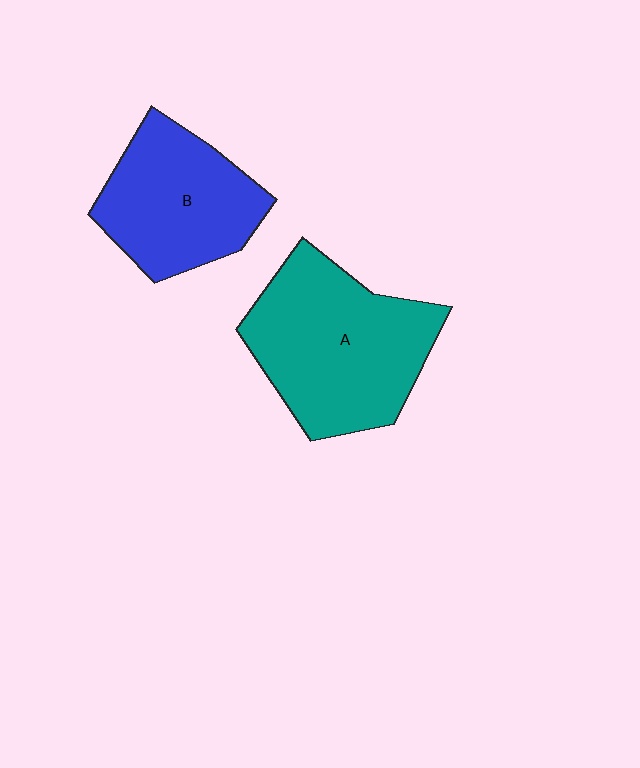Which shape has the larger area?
Shape A (teal).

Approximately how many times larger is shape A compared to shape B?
Approximately 1.3 times.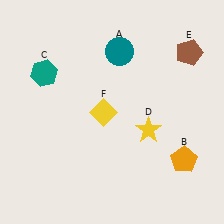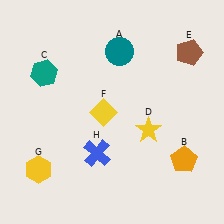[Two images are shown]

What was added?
A yellow hexagon (G), a blue cross (H) were added in Image 2.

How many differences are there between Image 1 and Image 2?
There are 2 differences between the two images.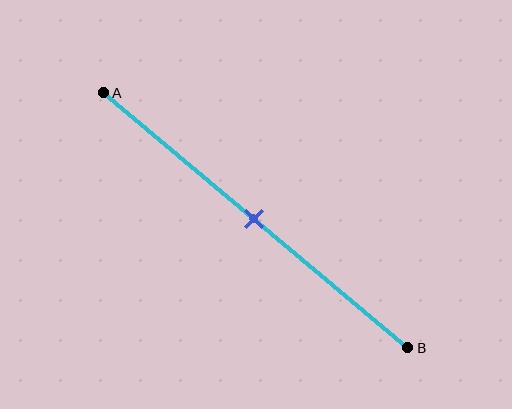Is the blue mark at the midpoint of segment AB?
Yes, the mark is approximately at the midpoint.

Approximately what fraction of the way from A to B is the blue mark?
The blue mark is approximately 50% of the way from A to B.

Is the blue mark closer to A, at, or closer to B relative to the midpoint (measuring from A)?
The blue mark is approximately at the midpoint of segment AB.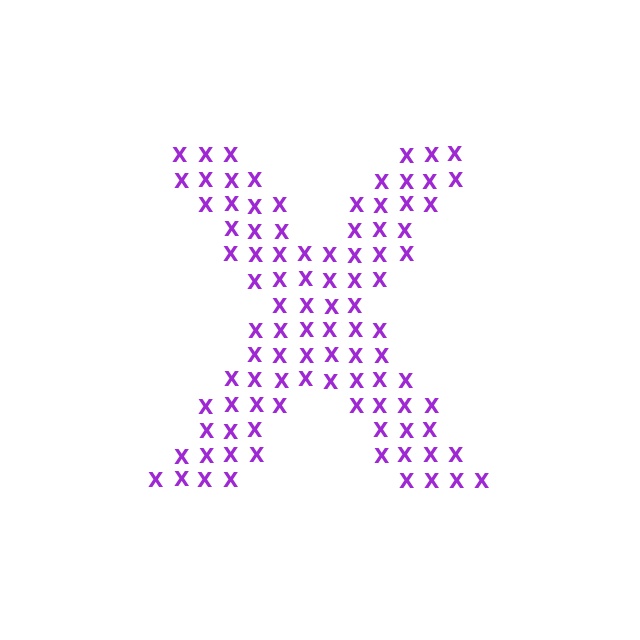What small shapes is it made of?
It is made of small letter X's.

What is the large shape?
The large shape is the letter X.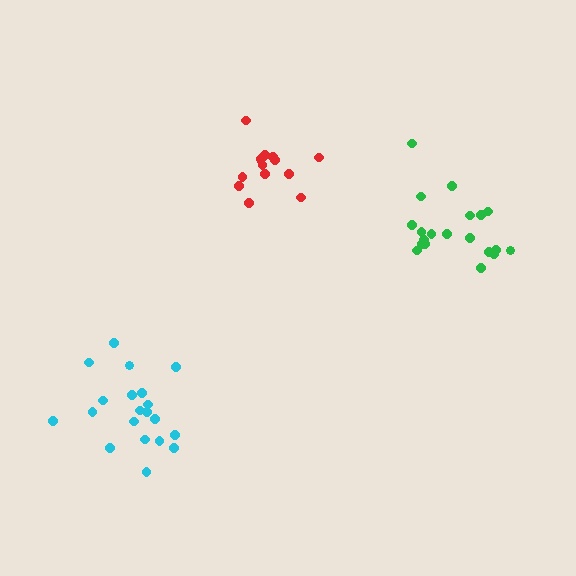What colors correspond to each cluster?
The clusters are colored: cyan, green, red.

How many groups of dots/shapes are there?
There are 3 groups.